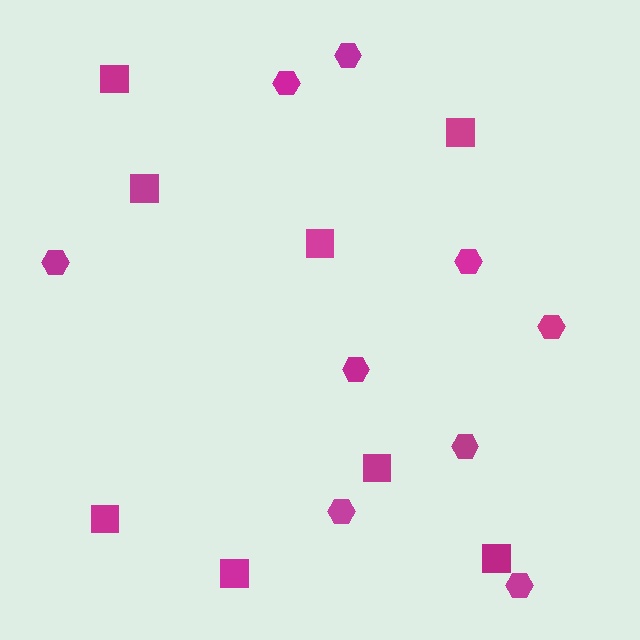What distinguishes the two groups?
There are 2 groups: one group of squares (8) and one group of hexagons (9).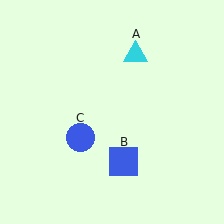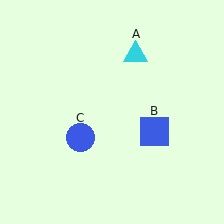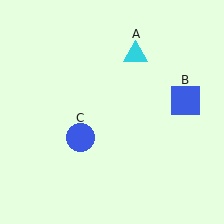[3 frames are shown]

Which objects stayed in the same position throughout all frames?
Cyan triangle (object A) and blue circle (object C) remained stationary.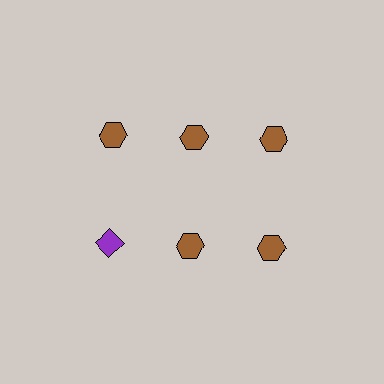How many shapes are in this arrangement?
There are 6 shapes arranged in a grid pattern.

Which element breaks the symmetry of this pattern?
The purple diamond in the second row, leftmost column breaks the symmetry. All other shapes are brown hexagons.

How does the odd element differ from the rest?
It differs in both color (purple instead of brown) and shape (diamond instead of hexagon).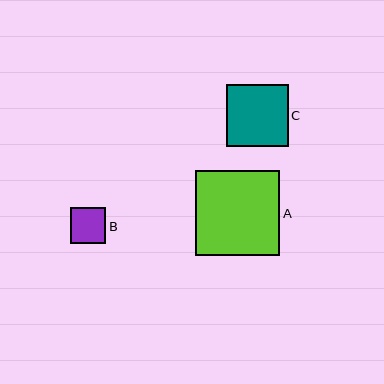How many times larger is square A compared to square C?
Square A is approximately 1.4 times the size of square C.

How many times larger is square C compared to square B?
Square C is approximately 1.8 times the size of square B.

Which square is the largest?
Square A is the largest with a size of approximately 84 pixels.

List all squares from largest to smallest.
From largest to smallest: A, C, B.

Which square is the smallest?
Square B is the smallest with a size of approximately 35 pixels.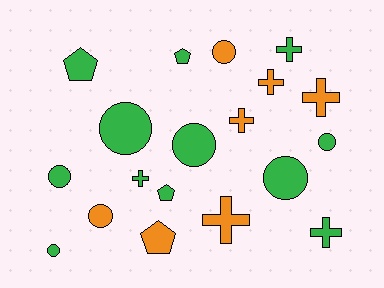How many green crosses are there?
There are 3 green crosses.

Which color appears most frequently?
Green, with 12 objects.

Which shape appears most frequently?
Circle, with 8 objects.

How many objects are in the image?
There are 19 objects.